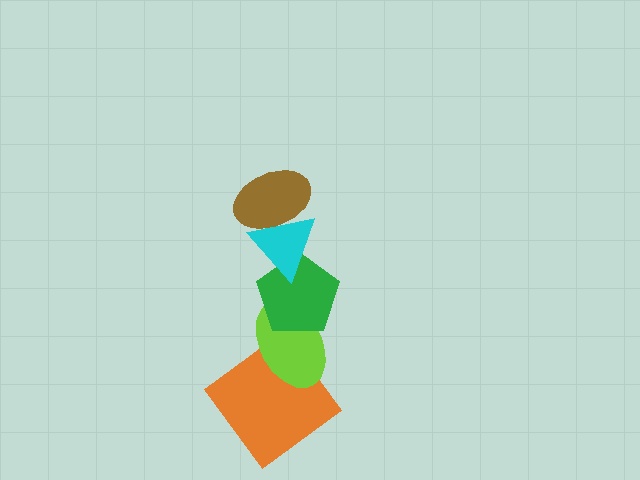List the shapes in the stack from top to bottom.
From top to bottom: the brown ellipse, the cyan triangle, the green pentagon, the lime ellipse, the orange diamond.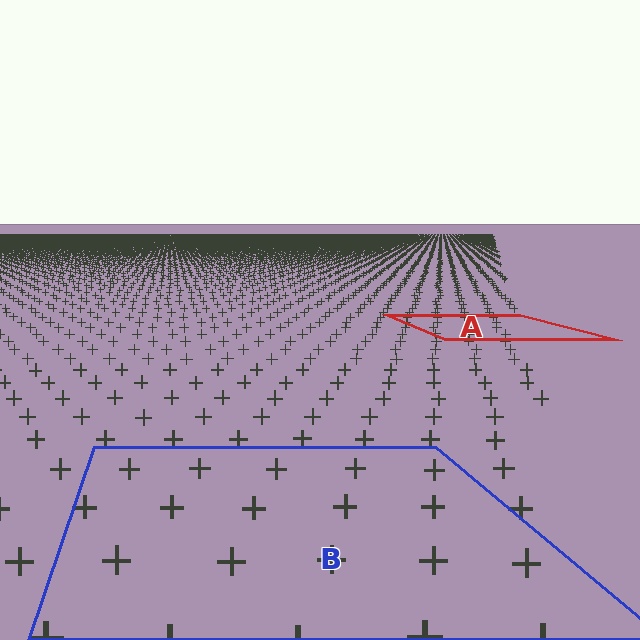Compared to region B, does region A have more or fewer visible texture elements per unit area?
Region A has more texture elements per unit area — they are packed more densely because it is farther away.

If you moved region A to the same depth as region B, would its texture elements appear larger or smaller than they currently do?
They would appear larger. At a closer depth, the same texture elements are projected at a bigger on-screen size.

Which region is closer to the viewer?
Region B is closer. The texture elements there are larger and more spread out.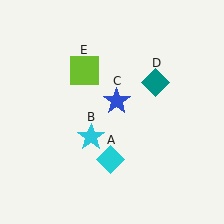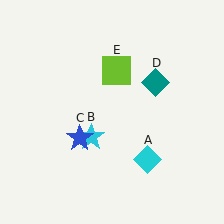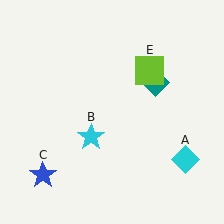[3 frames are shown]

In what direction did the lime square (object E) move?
The lime square (object E) moved right.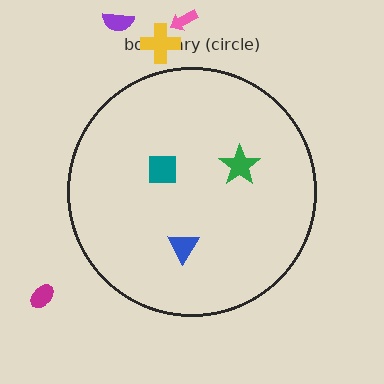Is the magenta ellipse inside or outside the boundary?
Outside.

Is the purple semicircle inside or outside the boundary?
Outside.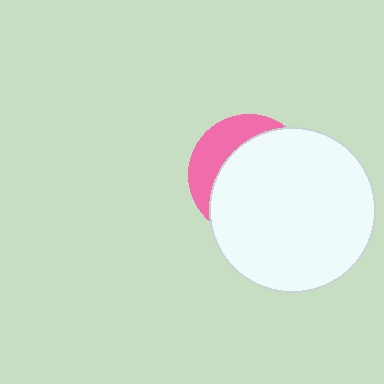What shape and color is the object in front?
The object in front is a white circle.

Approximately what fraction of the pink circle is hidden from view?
Roughly 70% of the pink circle is hidden behind the white circle.